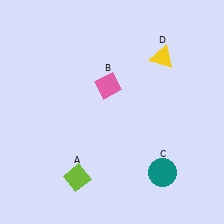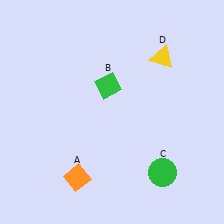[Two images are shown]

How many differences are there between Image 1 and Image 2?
There are 3 differences between the two images.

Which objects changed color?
A changed from lime to orange. B changed from pink to green. C changed from teal to green.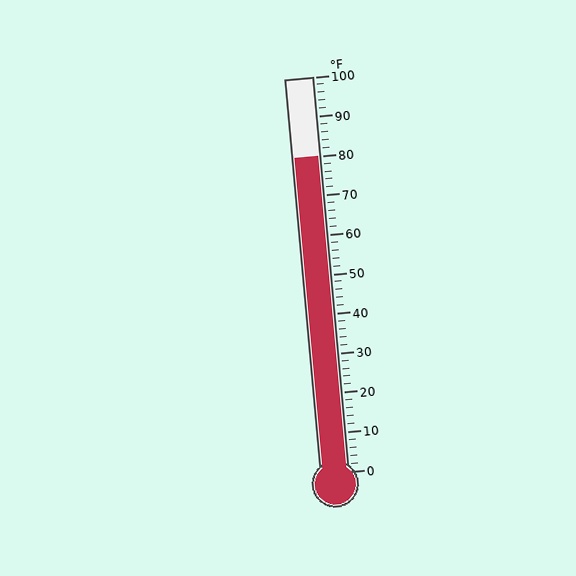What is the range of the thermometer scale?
The thermometer scale ranges from 0°F to 100°F.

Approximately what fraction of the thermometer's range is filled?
The thermometer is filled to approximately 80% of its range.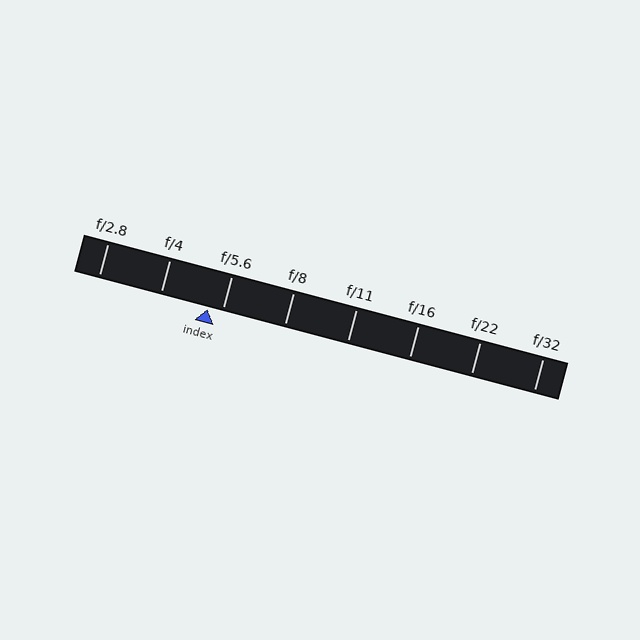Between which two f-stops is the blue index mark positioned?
The index mark is between f/4 and f/5.6.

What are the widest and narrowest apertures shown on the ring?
The widest aperture shown is f/2.8 and the narrowest is f/32.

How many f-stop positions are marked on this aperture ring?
There are 8 f-stop positions marked.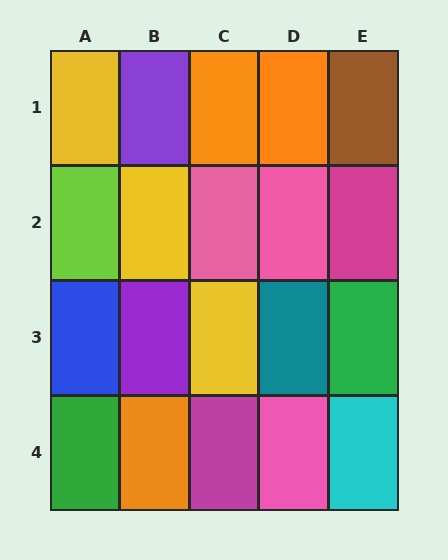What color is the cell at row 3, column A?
Blue.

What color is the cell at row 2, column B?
Yellow.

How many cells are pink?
3 cells are pink.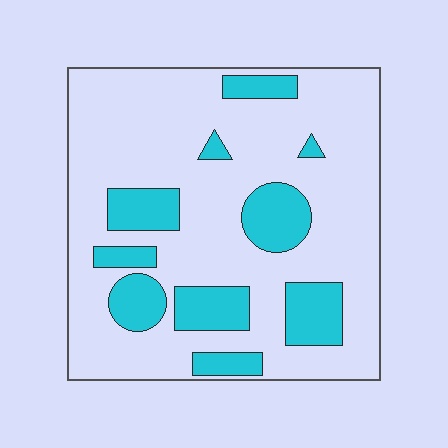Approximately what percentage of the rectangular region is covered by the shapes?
Approximately 25%.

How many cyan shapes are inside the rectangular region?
10.